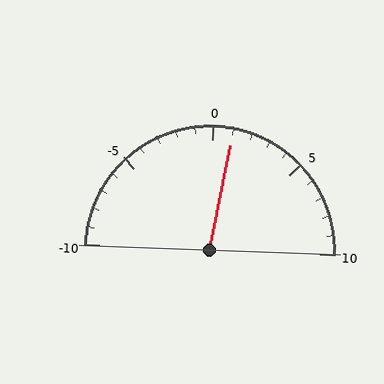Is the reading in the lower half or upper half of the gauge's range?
The reading is in the upper half of the range (-10 to 10).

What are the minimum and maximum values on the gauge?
The gauge ranges from -10 to 10.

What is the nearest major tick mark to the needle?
The nearest major tick mark is 0.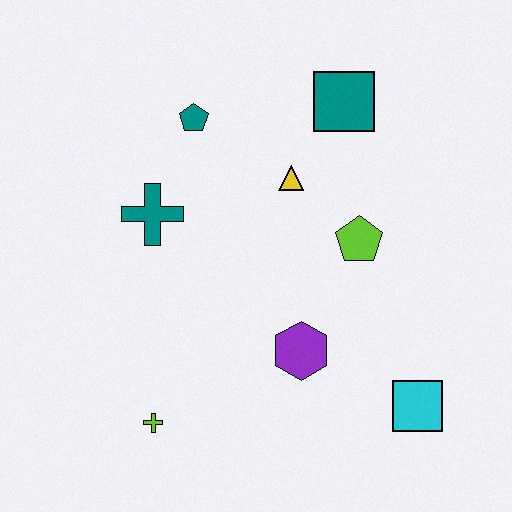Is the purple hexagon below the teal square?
Yes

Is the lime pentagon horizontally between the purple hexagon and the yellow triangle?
No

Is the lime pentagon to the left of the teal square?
No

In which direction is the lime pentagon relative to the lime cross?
The lime pentagon is to the right of the lime cross.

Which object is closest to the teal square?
The yellow triangle is closest to the teal square.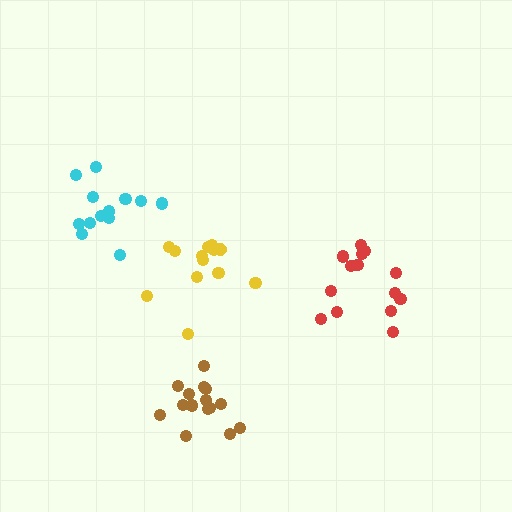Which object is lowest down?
The brown cluster is bottommost.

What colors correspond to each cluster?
The clusters are colored: cyan, red, brown, yellow.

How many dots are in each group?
Group 1: 13 dots, Group 2: 14 dots, Group 3: 16 dots, Group 4: 13 dots (56 total).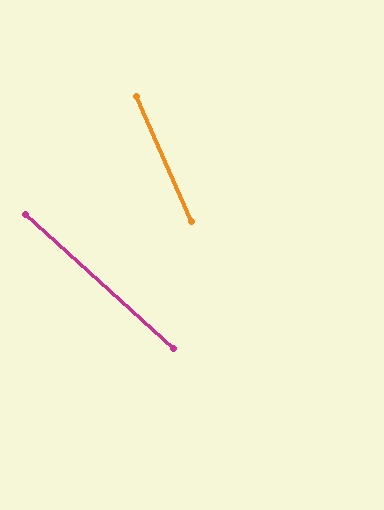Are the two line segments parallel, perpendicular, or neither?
Neither parallel nor perpendicular — they differ by about 24°.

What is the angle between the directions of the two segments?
Approximately 24 degrees.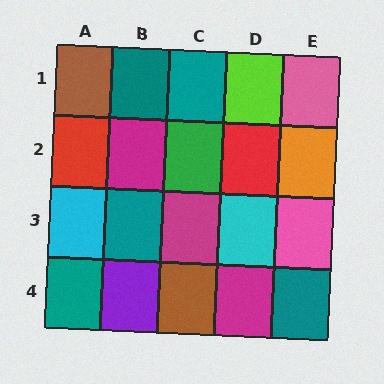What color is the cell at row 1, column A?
Brown.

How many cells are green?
1 cell is green.